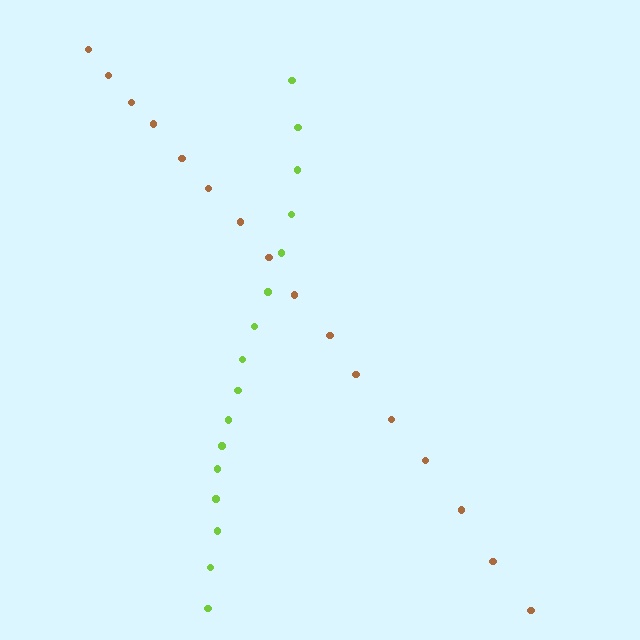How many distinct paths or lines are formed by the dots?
There are 2 distinct paths.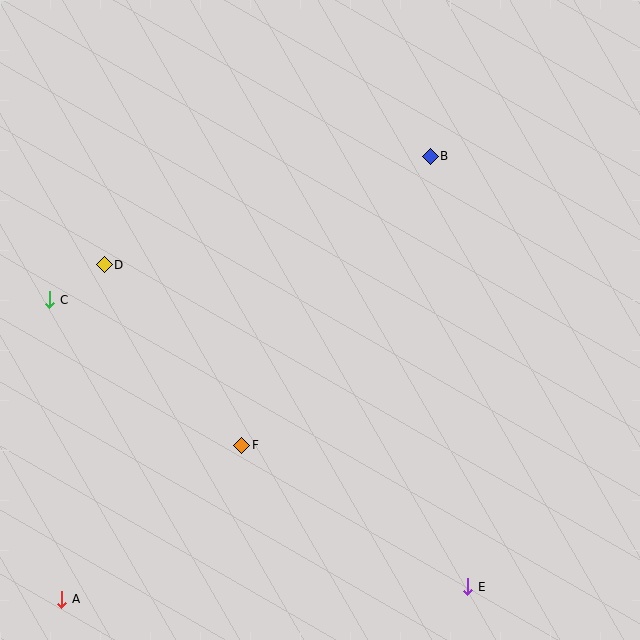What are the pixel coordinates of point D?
Point D is at (104, 265).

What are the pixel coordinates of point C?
Point C is at (50, 300).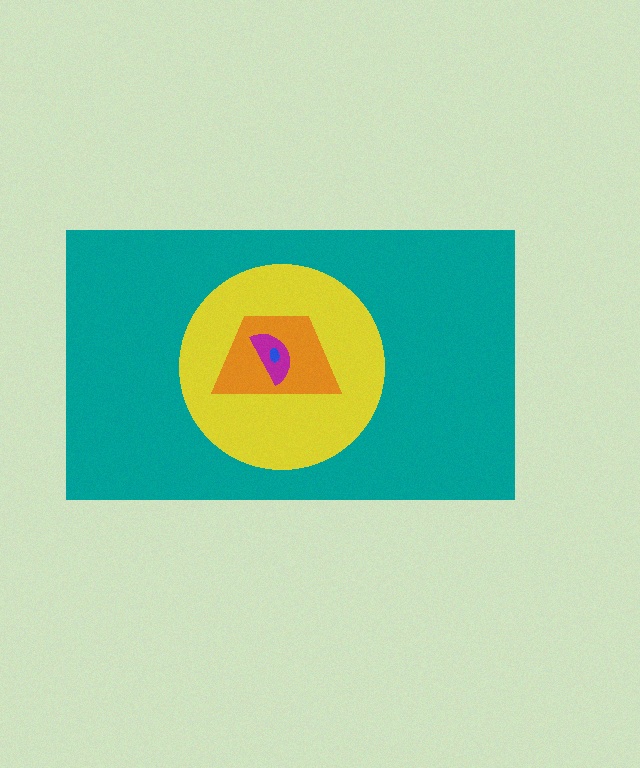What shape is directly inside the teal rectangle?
The yellow circle.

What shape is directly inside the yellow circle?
The orange trapezoid.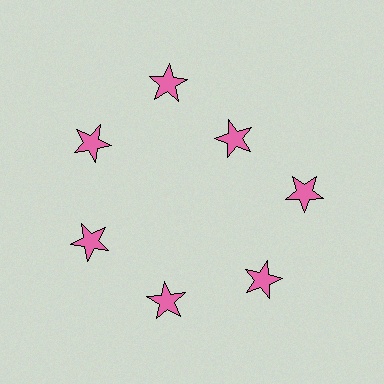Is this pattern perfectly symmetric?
No. The 7 pink stars are arranged in a ring, but one element near the 1 o'clock position is pulled inward toward the center, breaking the 7-fold rotational symmetry.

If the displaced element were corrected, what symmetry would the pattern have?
It would have 7-fold rotational symmetry — the pattern would map onto itself every 51 degrees.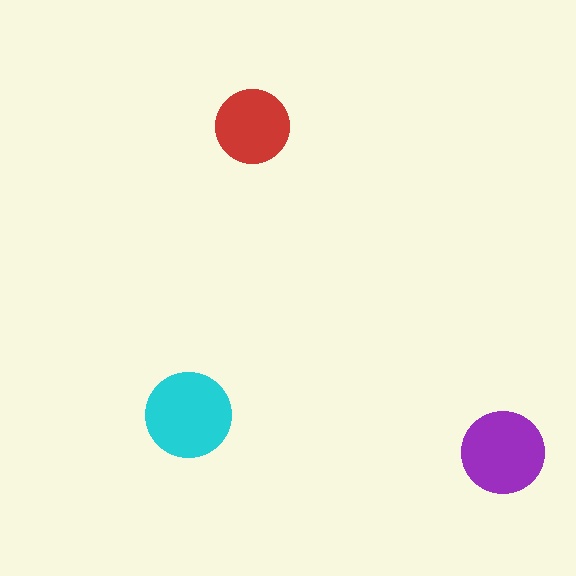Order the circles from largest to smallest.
the cyan one, the purple one, the red one.